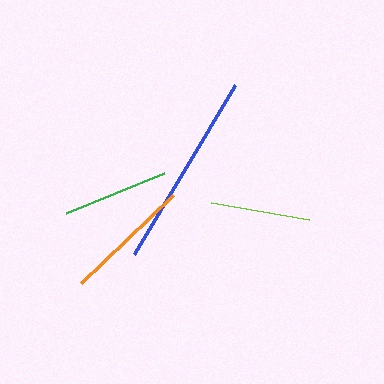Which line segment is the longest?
The blue line is the longest at approximately 196 pixels.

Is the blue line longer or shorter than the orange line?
The blue line is longer than the orange line.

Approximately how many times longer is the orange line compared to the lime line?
The orange line is approximately 1.3 times the length of the lime line.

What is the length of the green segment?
The green segment is approximately 106 pixels long.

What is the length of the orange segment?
The orange segment is approximately 127 pixels long.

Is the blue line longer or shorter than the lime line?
The blue line is longer than the lime line.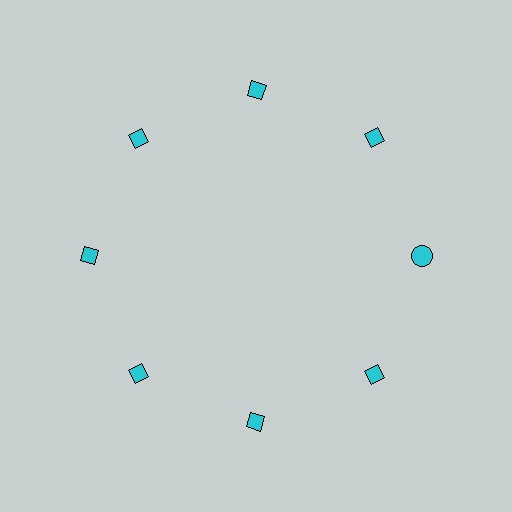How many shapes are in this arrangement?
There are 8 shapes arranged in a ring pattern.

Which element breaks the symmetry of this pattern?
The cyan circle at roughly the 3 o'clock position breaks the symmetry. All other shapes are cyan diamonds.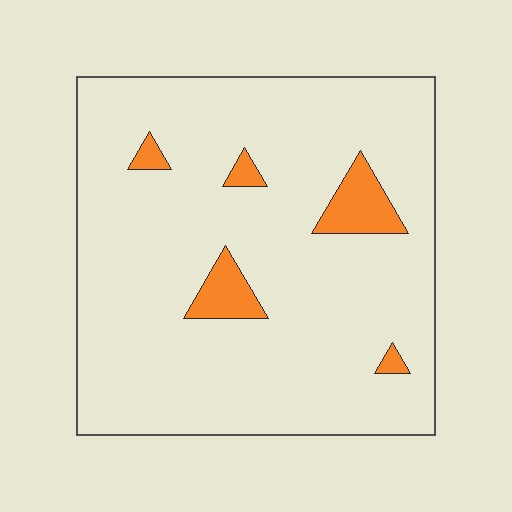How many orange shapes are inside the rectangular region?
5.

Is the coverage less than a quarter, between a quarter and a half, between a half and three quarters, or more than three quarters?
Less than a quarter.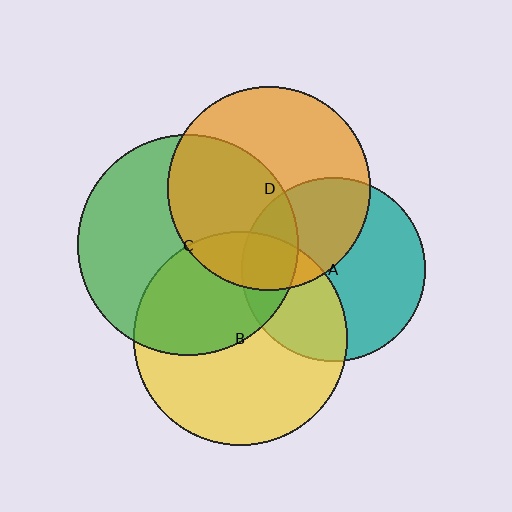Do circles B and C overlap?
Yes.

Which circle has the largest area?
Circle C (green).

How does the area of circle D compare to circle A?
Approximately 1.2 times.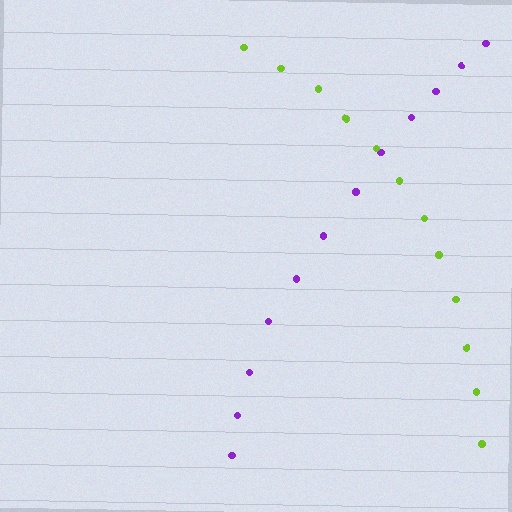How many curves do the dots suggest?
There are 2 distinct paths.